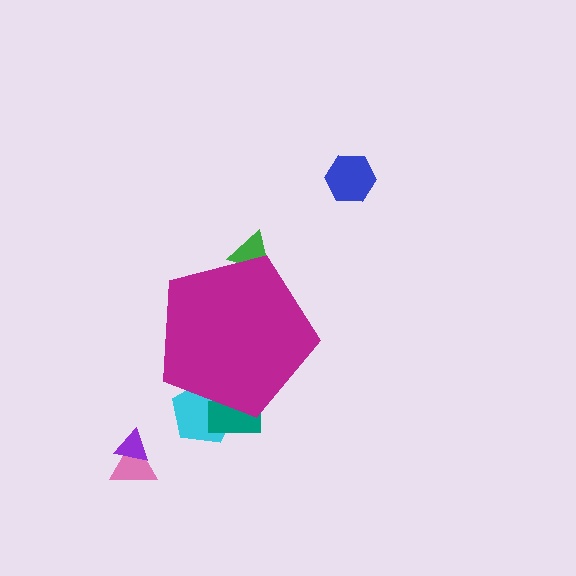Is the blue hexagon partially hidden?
No, the blue hexagon is fully visible.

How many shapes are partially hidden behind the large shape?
3 shapes are partially hidden.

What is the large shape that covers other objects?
A magenta pentagon.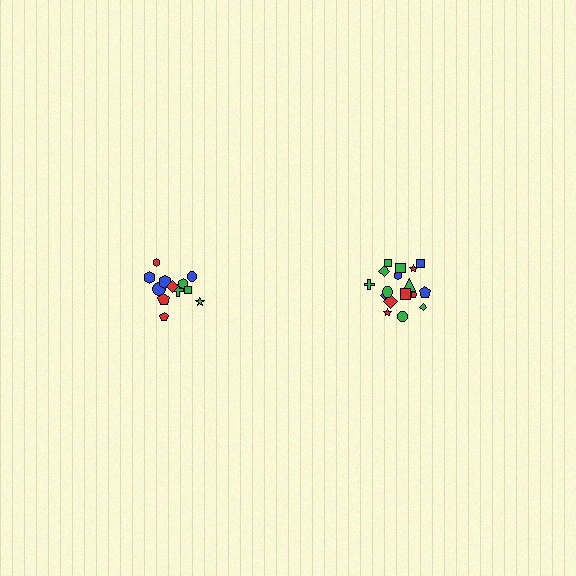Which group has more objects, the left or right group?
The right group.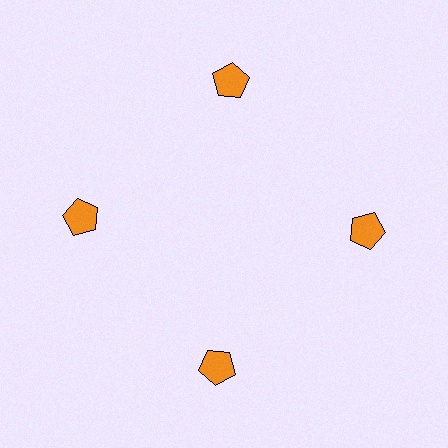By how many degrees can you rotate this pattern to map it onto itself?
The pattern maps onto itself every 90 degrees of rotation.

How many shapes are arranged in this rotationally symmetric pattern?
There are 4 shapes, arranged in 4 groups of 1.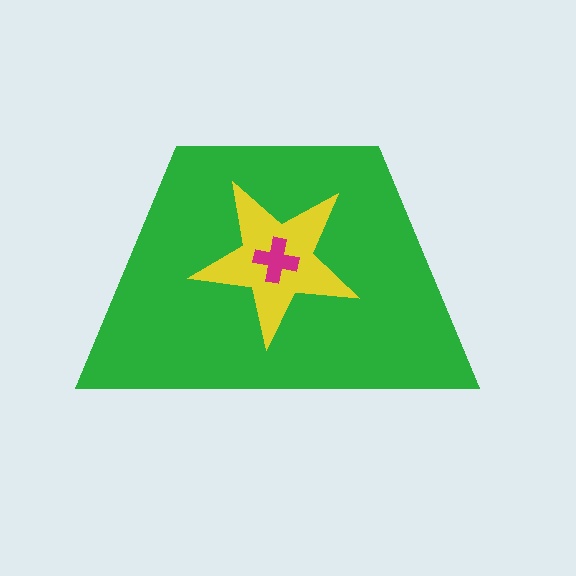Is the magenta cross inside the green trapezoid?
Yes.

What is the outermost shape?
The green trapezoid.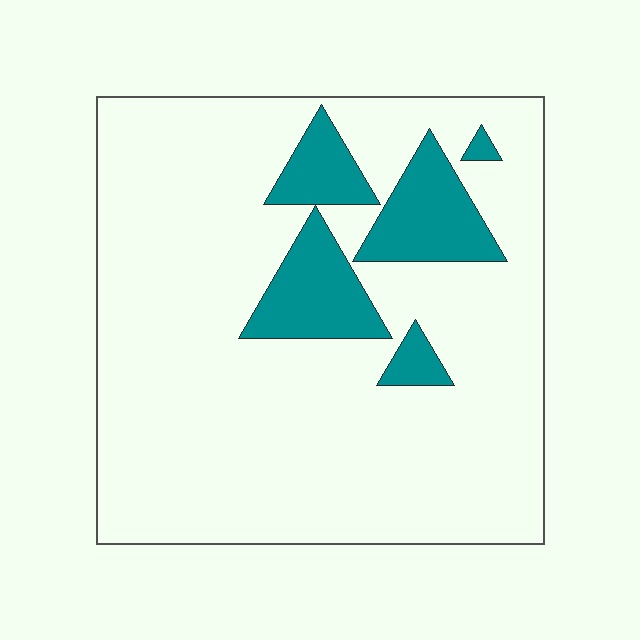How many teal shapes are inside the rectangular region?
5.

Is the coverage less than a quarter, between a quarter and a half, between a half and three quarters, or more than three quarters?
Less than a quarter.